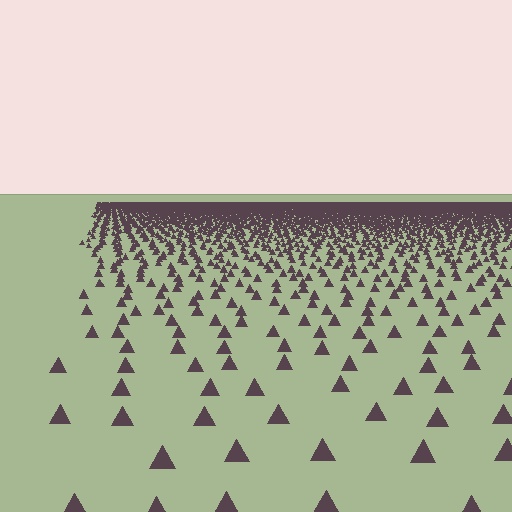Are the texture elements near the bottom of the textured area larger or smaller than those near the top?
Larger. Near the bottom, elements are closer to the viewer and appear at a bigger on-screen size.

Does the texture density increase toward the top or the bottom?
Density increases toward the top.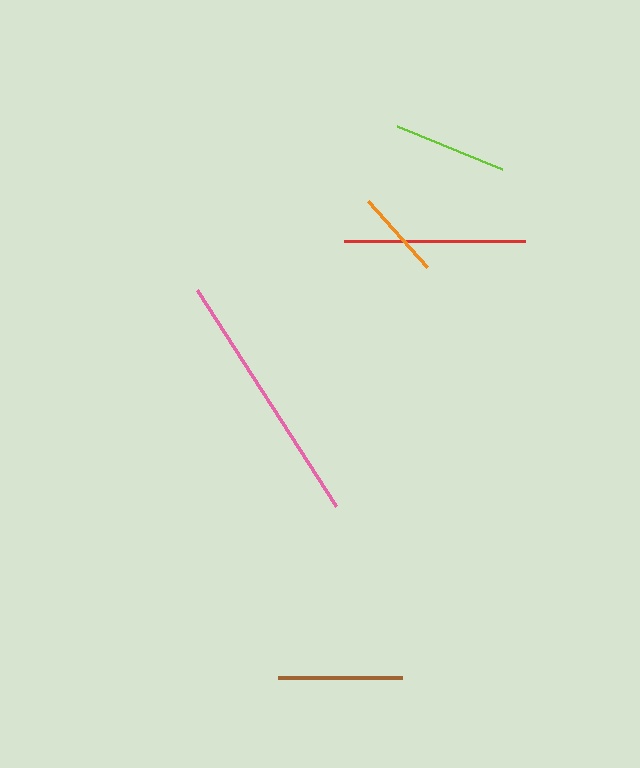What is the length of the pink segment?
The pink segment is approximately 257 pixels long.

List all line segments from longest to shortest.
From longest to shortest: pink, red, brown, lime, orange.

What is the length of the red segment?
The red segment is approximately 180 pixels long.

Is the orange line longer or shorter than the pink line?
The pink line is longer than the orange line.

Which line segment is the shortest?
The orange line is the shortest at approximately 89 pixels.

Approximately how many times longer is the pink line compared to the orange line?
The pink line is approximately 2.9 times the length of the orange line.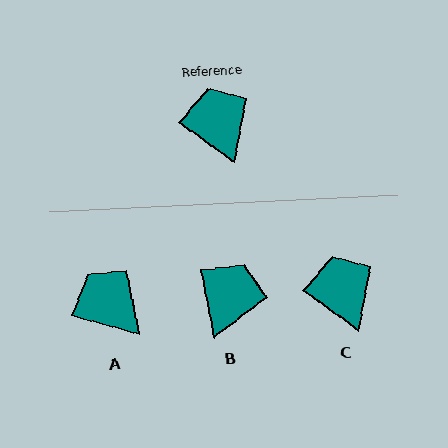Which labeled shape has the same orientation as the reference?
C.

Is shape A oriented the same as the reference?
No, it is off by about 21 degrees.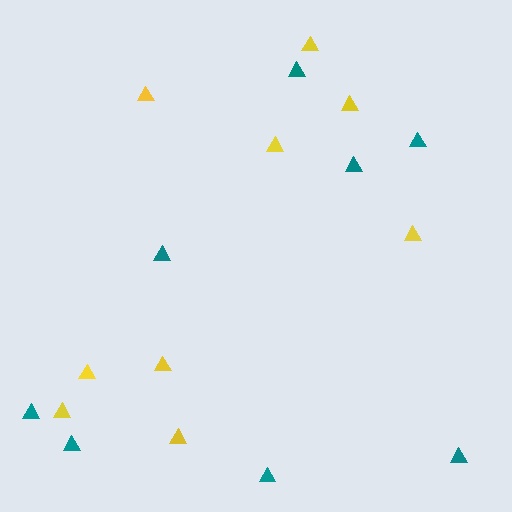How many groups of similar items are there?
There are 2 groups: one group of yellow triangles (9) and one group of teal triangles (8).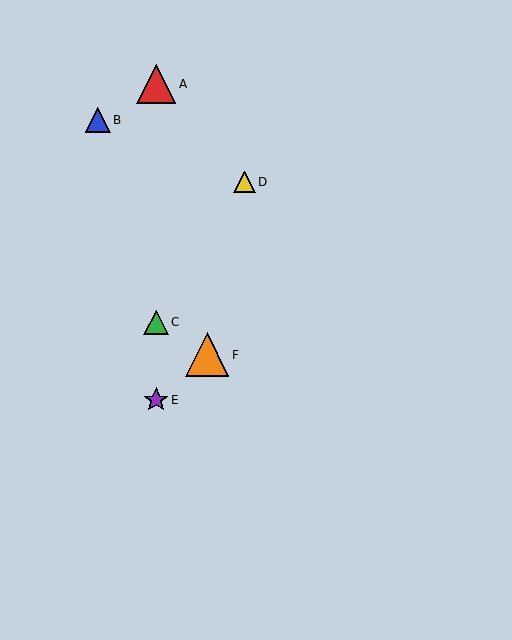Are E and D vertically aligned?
No, E is at x≈156 and D is at x≈244.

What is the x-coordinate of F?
Object F is at x≈207.